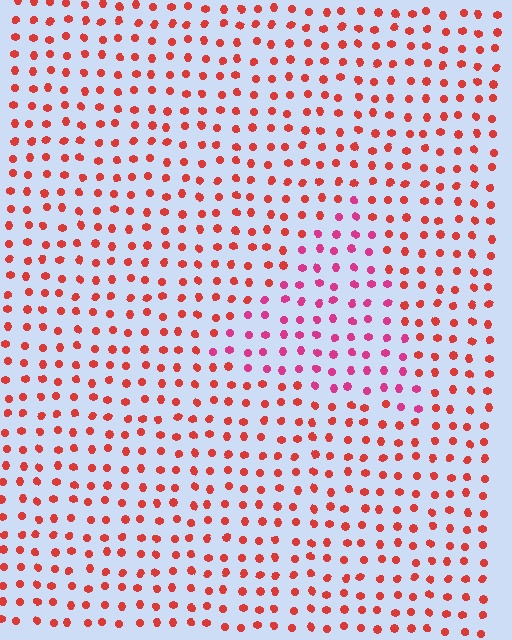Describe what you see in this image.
The image is filled with small red elements in a uniform arrangement. A triangle-shaped region is visible where the elements are tinted to a slightly different hue, forming a subtle color boundary.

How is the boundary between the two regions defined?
The boundary is defined purely by a slight shift in hue (about 34 degrees). Spacing, size, and orientation are identical on both sides.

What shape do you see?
I see a triangle.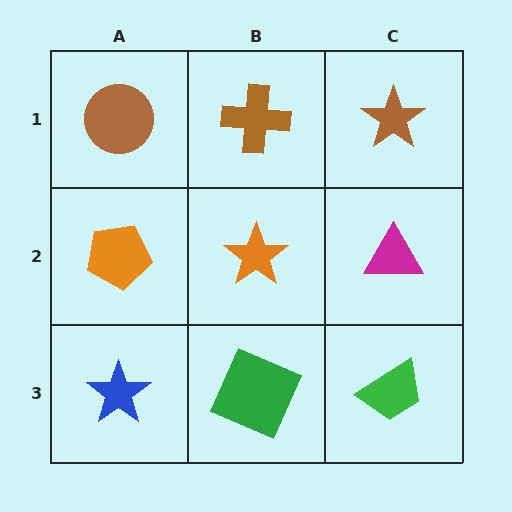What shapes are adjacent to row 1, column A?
An orange pentagon (row 2, column A), a brown cross (row 1, column B).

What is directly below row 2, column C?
A green trapezoid.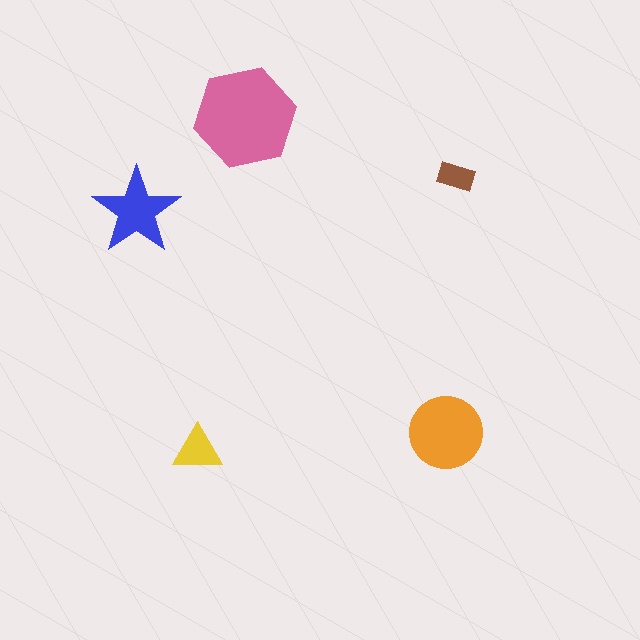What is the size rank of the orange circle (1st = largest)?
2nd.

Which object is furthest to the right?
The brown rectangle is rightmost.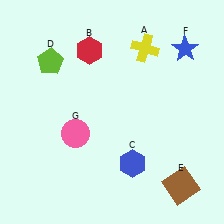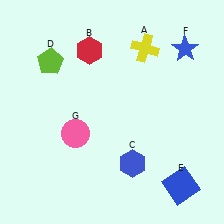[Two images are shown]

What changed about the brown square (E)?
In Image 1, E is brown. In Image 2, it changed to blue.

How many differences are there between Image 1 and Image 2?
There is 1 difference between the two images.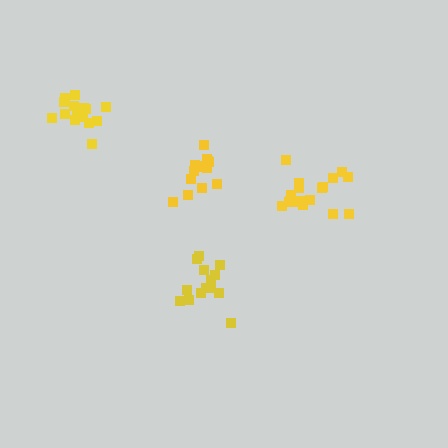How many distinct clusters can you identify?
There are 4 distinct clusters.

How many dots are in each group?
Group 1: 18 dots, Group 2: 15 dots, Group 3: 17 dots, Group 4: 14 dots (64 total).